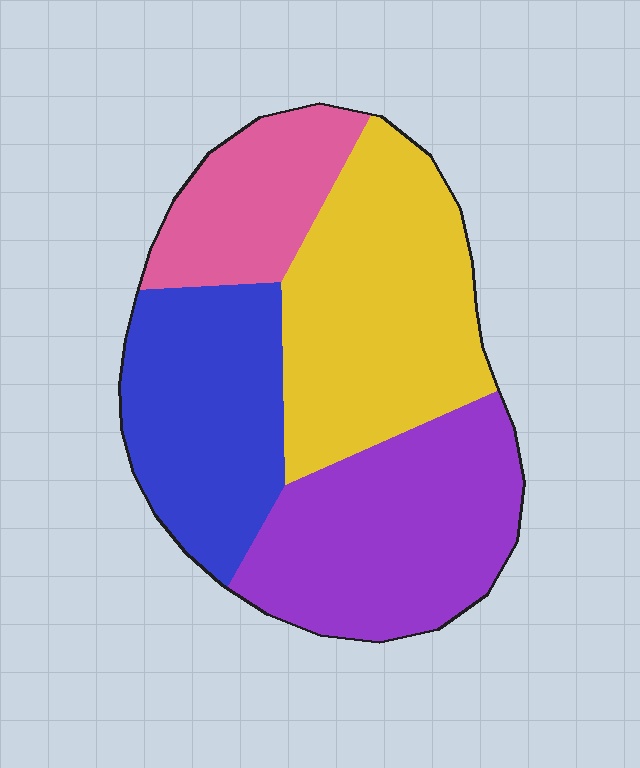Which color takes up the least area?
Pink, at roughly 15%.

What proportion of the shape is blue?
Blue covers roughly 25% of the shape.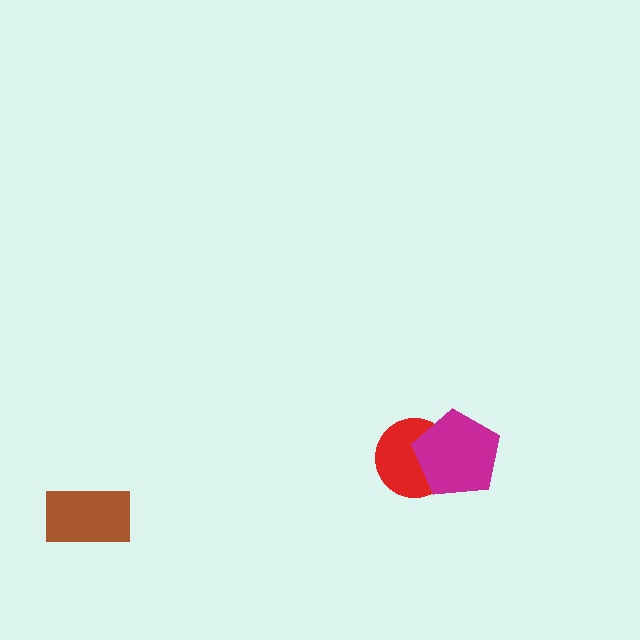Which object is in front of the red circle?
The magenta pentagon is in front of the red circle.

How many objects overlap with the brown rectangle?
0 objects overlap with the brown rectangle.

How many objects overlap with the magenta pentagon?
1 object overlaps with the magenta pentagon.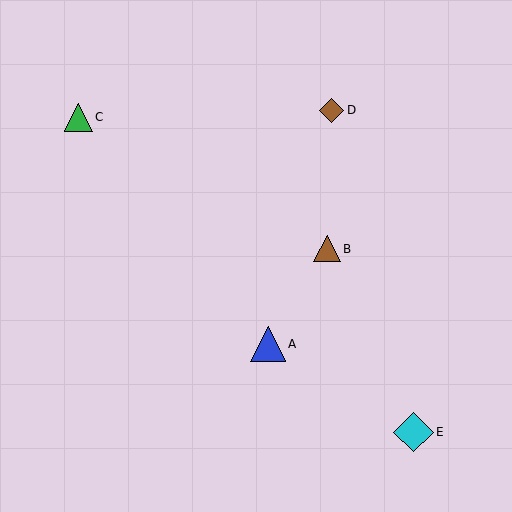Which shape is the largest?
The cyan diamond (labeled E) is the largest.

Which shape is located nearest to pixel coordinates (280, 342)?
The blue triangle (labeled A) at (268, 344) is nearest to that location.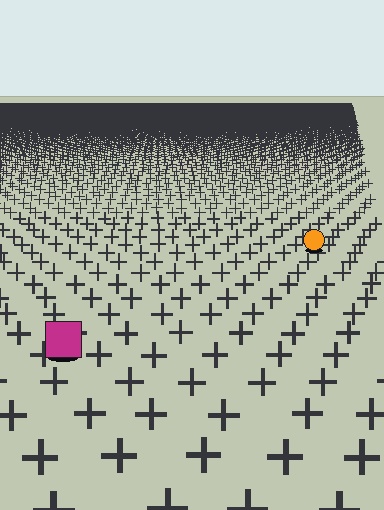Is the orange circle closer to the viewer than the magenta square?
No. The magenta square is closer — you can tell from the texture gradient: the ground texture is coarser near it.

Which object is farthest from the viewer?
The orange circle is farthest from the viewer. It appears smaller and the ground texture around it is denser.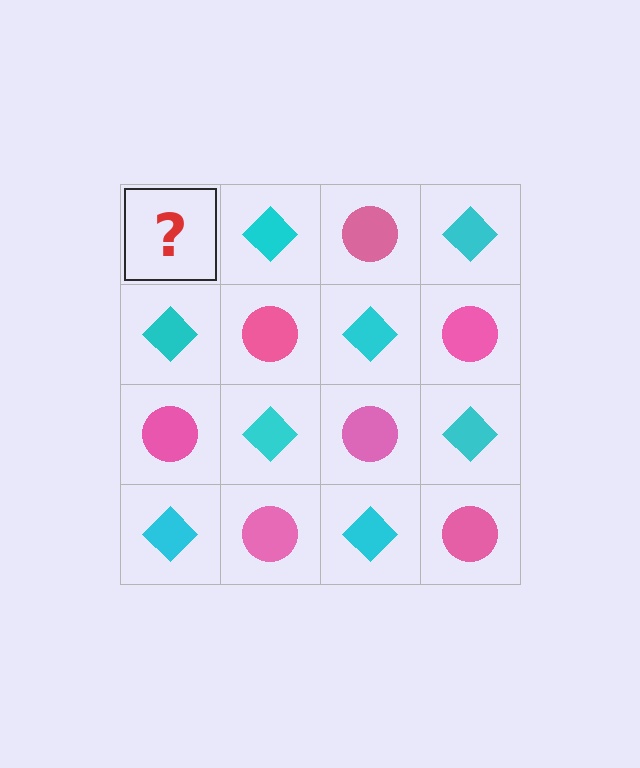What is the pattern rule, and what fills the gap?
The rule is that it alternates pink circle and cyan diamond in a checkerboard pattern. The gap should be filled with a pink circle.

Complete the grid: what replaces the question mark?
The question mark should be replaced with a pink circle.